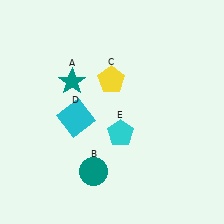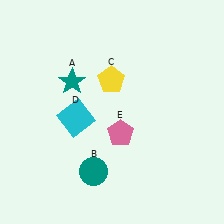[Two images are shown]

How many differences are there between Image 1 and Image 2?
There is 1 difference between the two images.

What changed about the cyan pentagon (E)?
In Image 1, E is cyan. In Image 2, it changed to pink.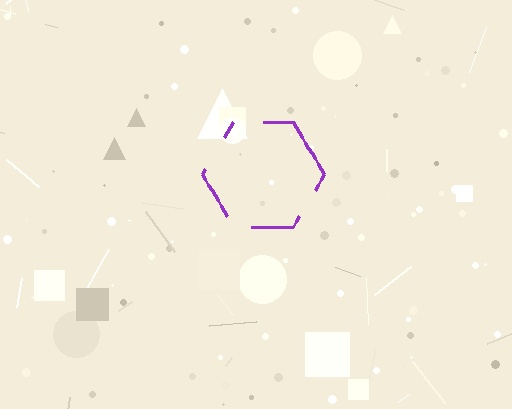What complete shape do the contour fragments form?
The contour fragments form a hexagon.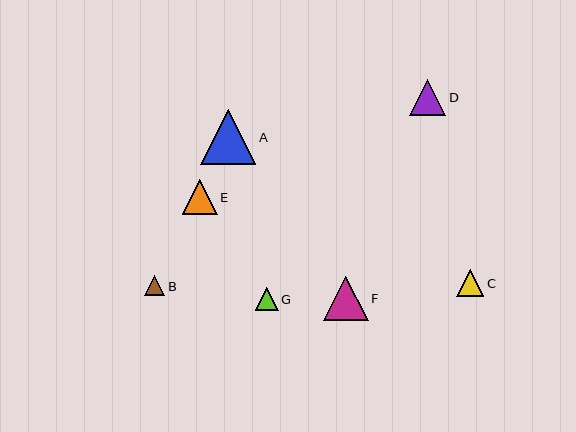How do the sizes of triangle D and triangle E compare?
Triangle D and triangle E are approximately the same size.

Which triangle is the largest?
Triangle A is the largest with a size of approximately 55 pixels.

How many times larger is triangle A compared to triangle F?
Triangle A is approximately 1.3 times the size of triangle F.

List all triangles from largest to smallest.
From largest to smallest: A, F, D, E, C, G, B.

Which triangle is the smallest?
Triangle B is the smallest with a size of approximately 20 pixels.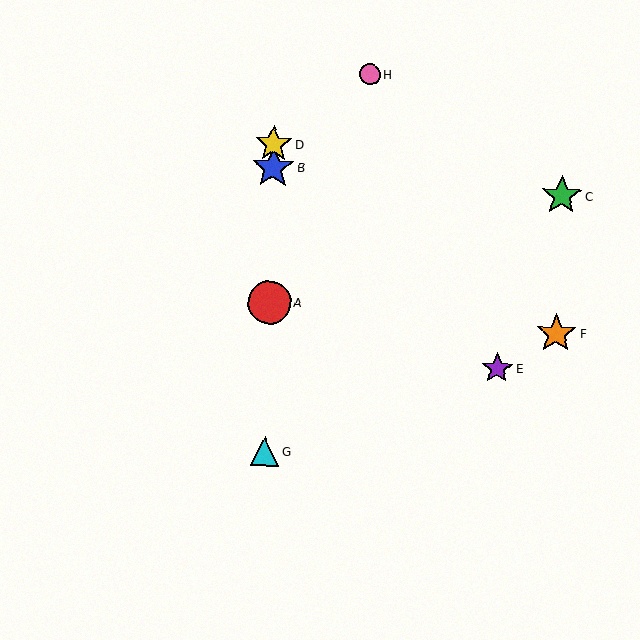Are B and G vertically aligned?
Yes, both are at x≈273.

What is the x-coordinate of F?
Object F is at x≈556.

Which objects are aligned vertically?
Objects A, B, D, G are aligned vertically.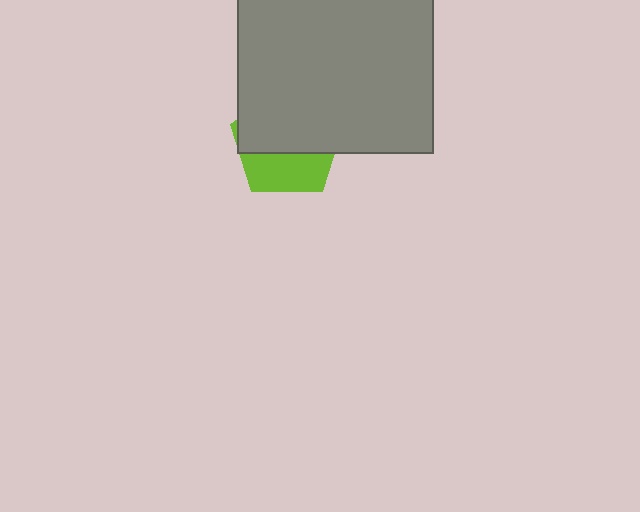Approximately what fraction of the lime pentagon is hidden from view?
Roughly 62% of the lime pentagon is hidden behind the gray square.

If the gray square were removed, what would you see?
You would see the complete lime pentagon.